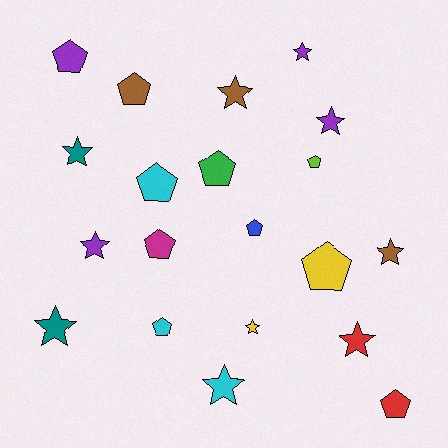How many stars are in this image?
There are 10 stars.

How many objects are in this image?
There are 20 objects.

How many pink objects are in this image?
There are no pink objects.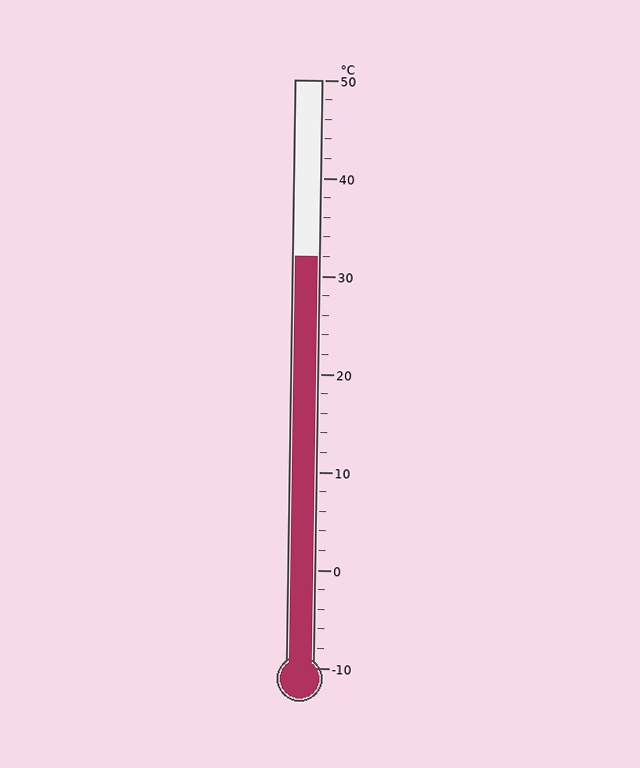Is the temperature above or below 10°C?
The temperature is above 10°C.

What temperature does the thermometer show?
The thermometer shows approximately 32°C.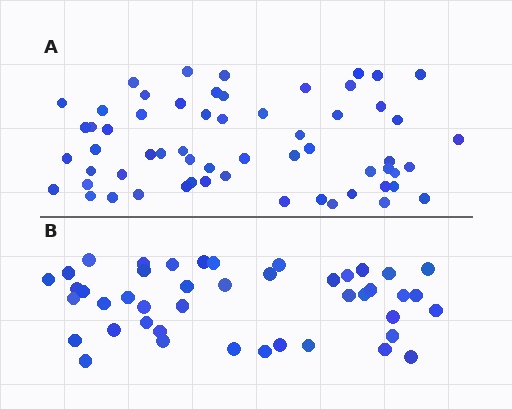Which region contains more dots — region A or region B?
Region A (the top region) has more dots.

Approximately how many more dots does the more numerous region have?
Region A has approximately 15 more dots than region B.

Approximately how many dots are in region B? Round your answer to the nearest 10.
About 40 dots. (The exact count is 44, which rounds to 40.)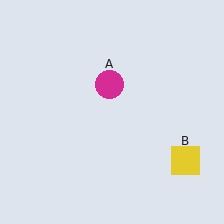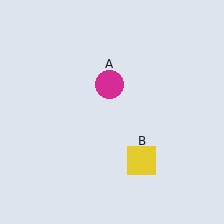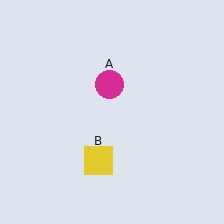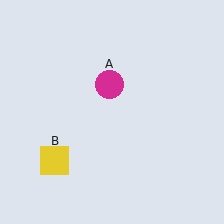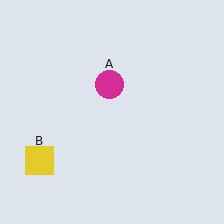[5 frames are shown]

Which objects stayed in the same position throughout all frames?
Magenta circle (object A) remained stationary.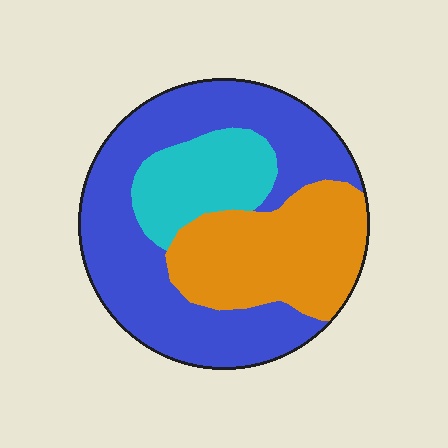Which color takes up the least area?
Cyan, at roughly 15%.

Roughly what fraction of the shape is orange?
Orange takes up about one third (1/3) of the shape.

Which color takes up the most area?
Blue, at roughly 55%.